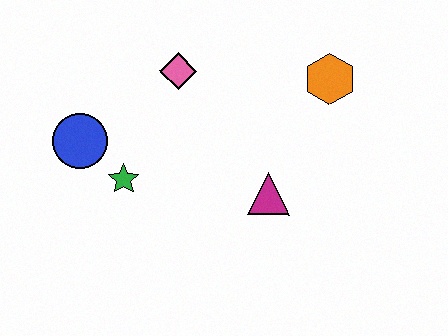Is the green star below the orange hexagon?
Yes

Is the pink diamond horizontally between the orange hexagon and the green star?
Yes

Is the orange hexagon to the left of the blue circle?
No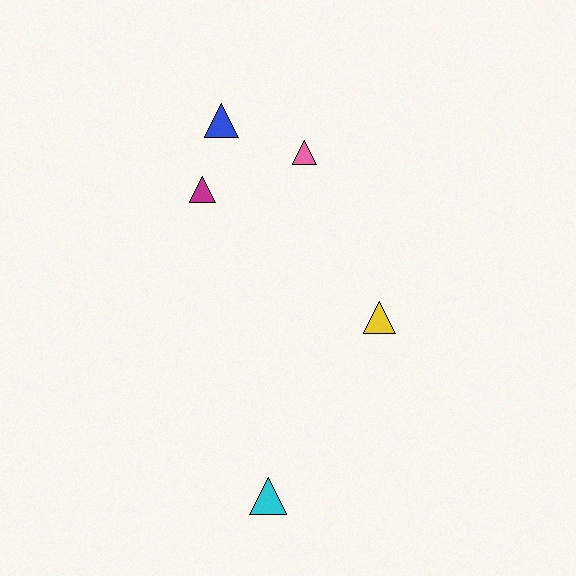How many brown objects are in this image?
There are no brown objects.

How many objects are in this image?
There are 5 objects.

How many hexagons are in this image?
There are no hexagons.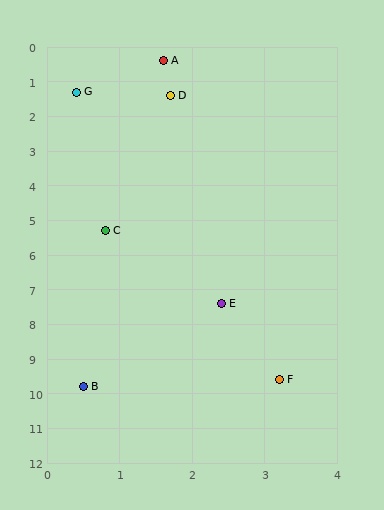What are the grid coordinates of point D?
Point D is at approximately (1.7, 1.4).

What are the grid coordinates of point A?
Point A is at approximately (1.6, 0.4).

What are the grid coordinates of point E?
Point E is at approximately (2.4, 7.4).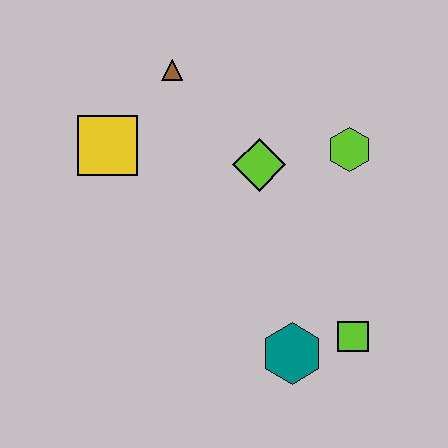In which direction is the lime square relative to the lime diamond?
The lime square is below the lime diamond.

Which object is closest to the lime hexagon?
The lime diamond is closest to the lime hexagon.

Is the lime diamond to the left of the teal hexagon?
Yes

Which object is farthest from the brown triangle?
The lime square is farthest from the brown triangle.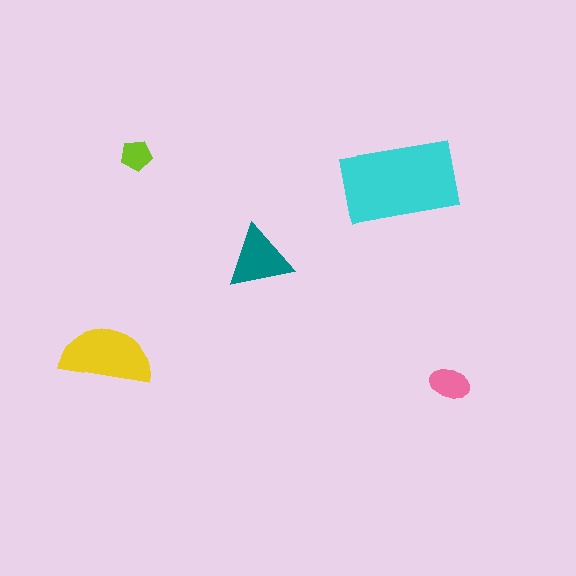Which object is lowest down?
The pink ellipse is bottommost.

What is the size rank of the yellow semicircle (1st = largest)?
2nd.